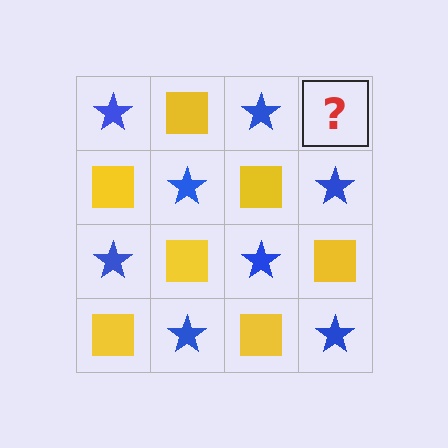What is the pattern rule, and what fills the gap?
The rule is that it alternates blue star and yellow square in a checkerboard pattern. The gap should be filled with a yellow square.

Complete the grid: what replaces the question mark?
The question mark should be replaced with a yellow square.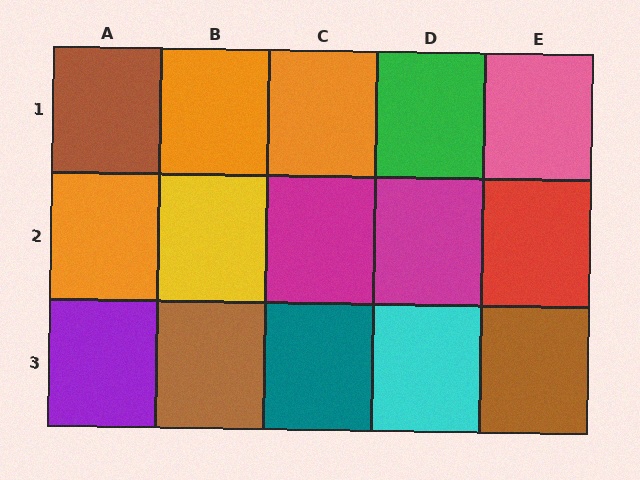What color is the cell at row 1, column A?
Brown.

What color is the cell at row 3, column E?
Brown.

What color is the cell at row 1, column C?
Orange.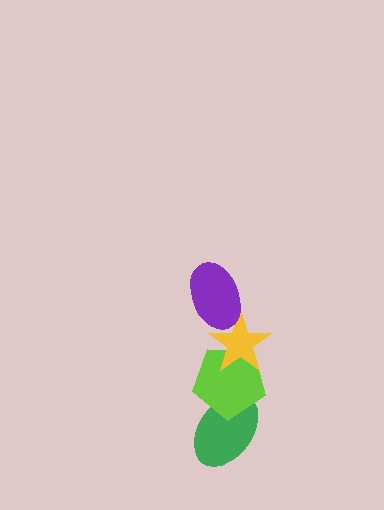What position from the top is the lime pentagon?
The lime pentagon is 3rd from the top.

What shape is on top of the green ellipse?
The lime pentagon is on top of the green ellipse.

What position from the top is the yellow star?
The yellow star is 2nd from the top.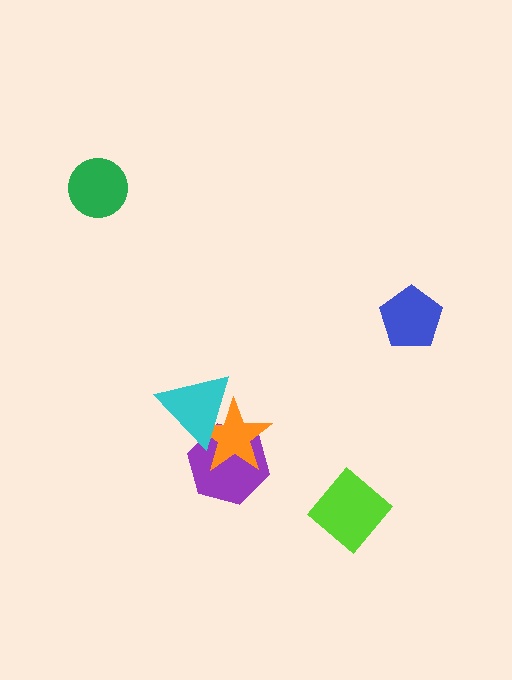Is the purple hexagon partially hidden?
Yes, it is partially covered by another shape.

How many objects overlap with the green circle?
0 objects overlap with the green circle.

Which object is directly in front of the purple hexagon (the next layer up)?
The orange star is directly in front of the purple hexagon.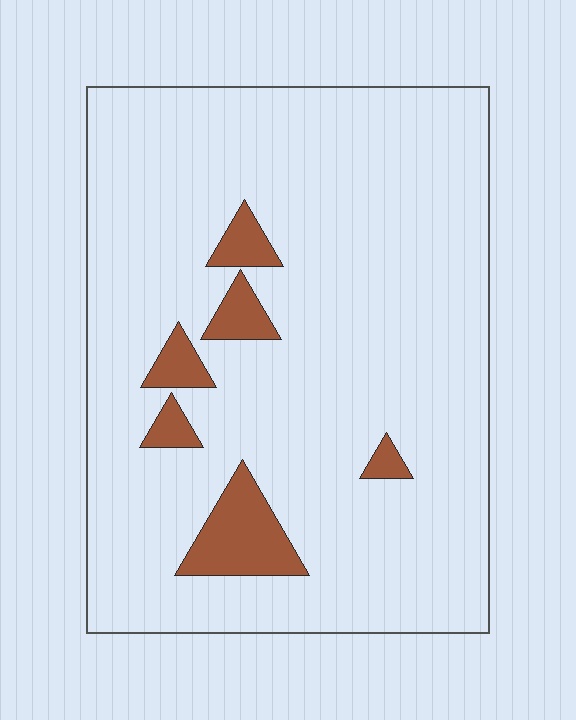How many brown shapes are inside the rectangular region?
6.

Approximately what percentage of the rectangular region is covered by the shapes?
Approximately 10%.